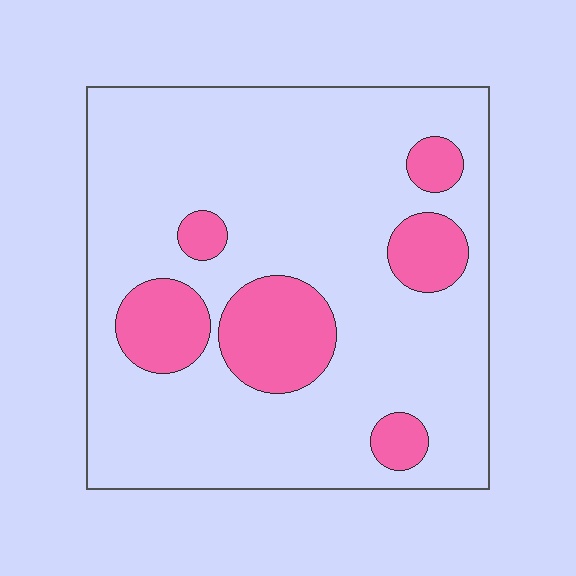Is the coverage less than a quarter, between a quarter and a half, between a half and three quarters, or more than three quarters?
Less than a quarter.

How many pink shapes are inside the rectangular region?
6.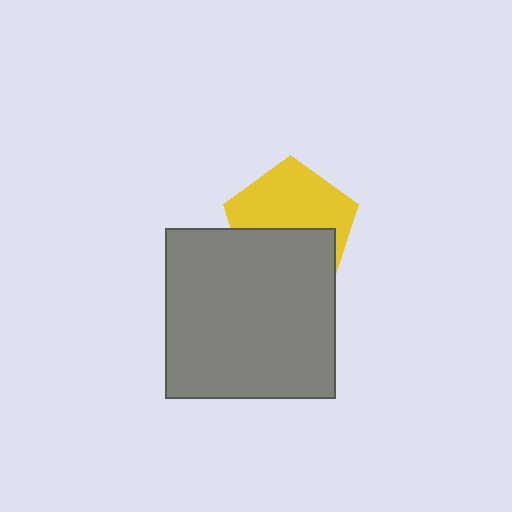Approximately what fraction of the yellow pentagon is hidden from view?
Roughly 45% of the yellow pentagon is hidden behind the gray square.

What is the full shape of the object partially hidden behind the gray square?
The partially hidden object is a yellow pentagon.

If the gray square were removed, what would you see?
You would see the complete yellow pentagon.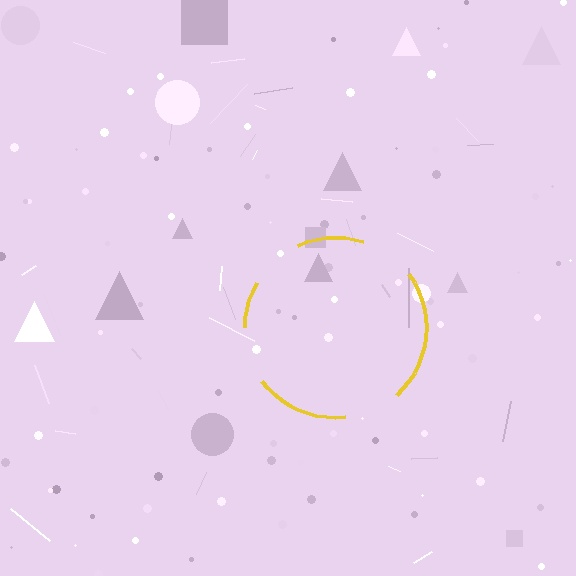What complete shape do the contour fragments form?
The contour fragments form a circle.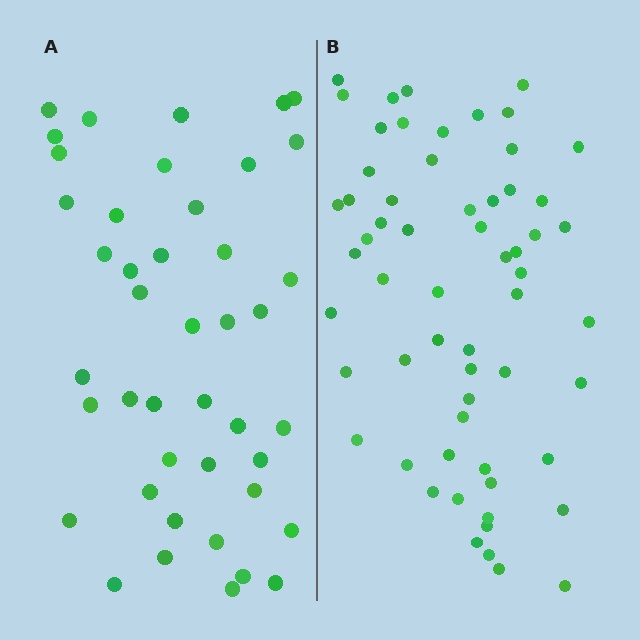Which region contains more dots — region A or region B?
Region B (the right region) has more dots.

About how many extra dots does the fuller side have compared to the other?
Region B has approximately 15 more dots than region A.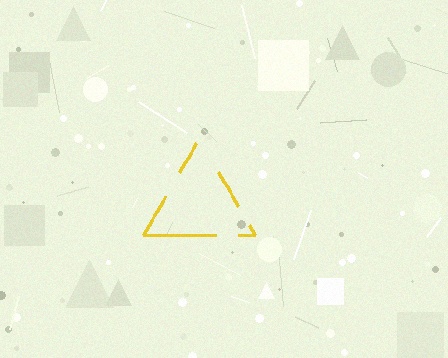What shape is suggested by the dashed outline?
The dashed outline suggests a triangle.